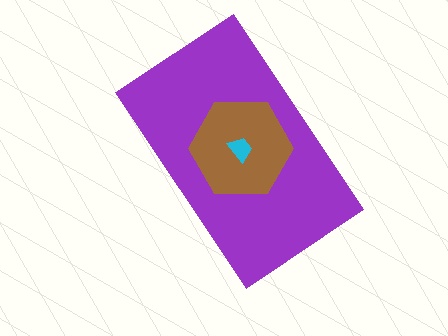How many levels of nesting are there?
3.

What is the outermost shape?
The purple rectangle.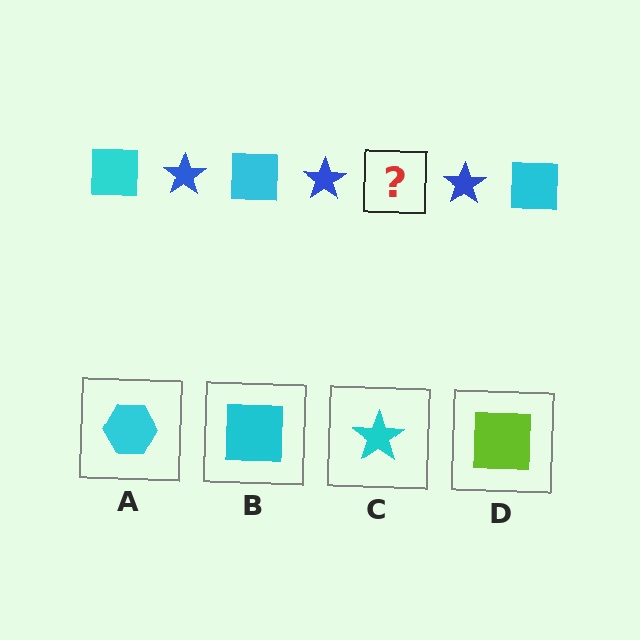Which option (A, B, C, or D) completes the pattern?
B.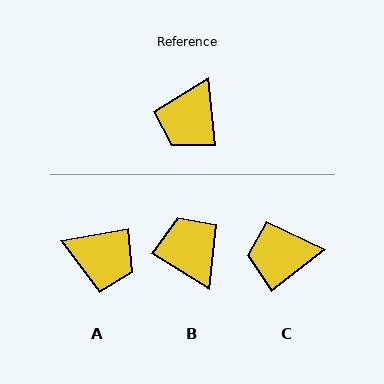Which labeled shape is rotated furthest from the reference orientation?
B, about 127 degrees away.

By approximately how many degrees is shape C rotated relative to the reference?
Approximately 57 degrees clockwise.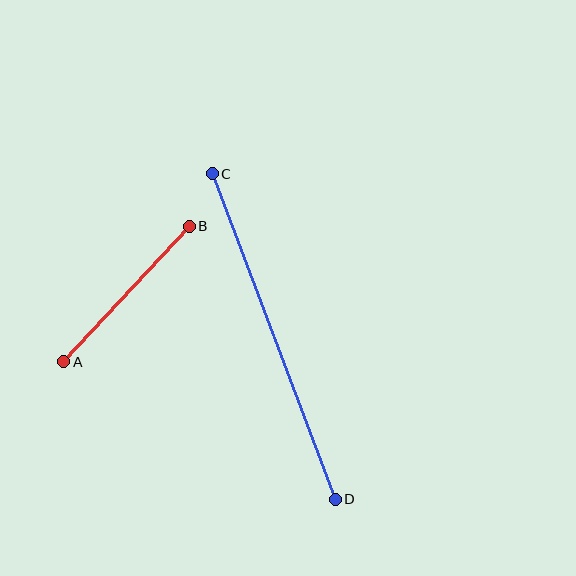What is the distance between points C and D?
The distance is approximately 348 pixels.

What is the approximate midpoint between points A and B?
The midpoint is at approximately (126, 294) pixels.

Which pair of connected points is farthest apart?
Points C and D are farthest apart.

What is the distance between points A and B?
The distance is approximately 185 pixels.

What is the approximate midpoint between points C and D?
The midpoint is at approximately (274, 336) pixels.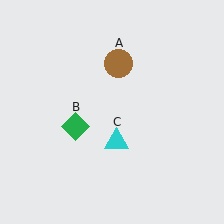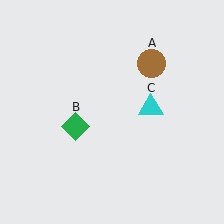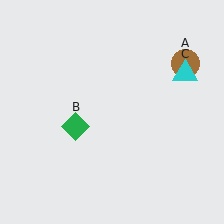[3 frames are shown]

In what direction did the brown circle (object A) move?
The brown circle (object A) moved right.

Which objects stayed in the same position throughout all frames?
Green diamond (object B) remained stationary.